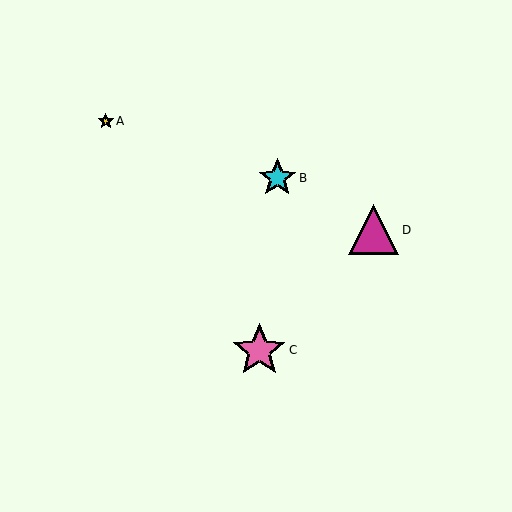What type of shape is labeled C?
Shape C is a pink star.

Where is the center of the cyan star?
The center of the cyan star is at (277, 178).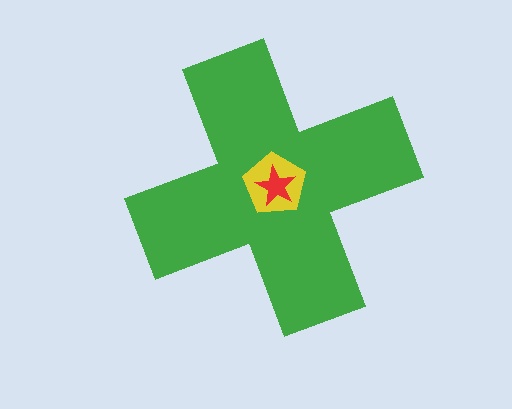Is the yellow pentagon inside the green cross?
Yes.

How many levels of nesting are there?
3.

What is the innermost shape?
The red star.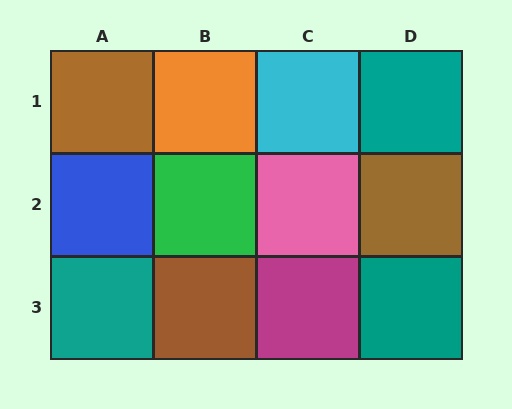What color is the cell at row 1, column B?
Orange.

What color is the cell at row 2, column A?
Blue.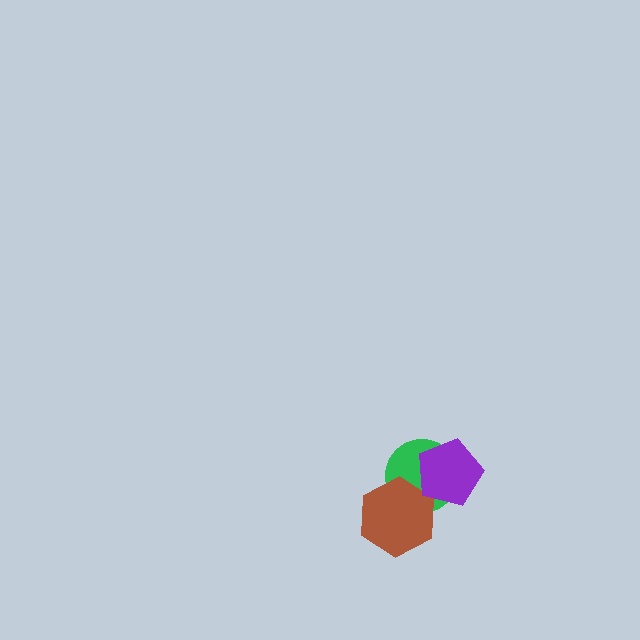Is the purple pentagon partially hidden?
No, no other shape covers it.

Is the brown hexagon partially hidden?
Yes, it is partially covered by another shape.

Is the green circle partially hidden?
Yes, it is partially covered by another shape.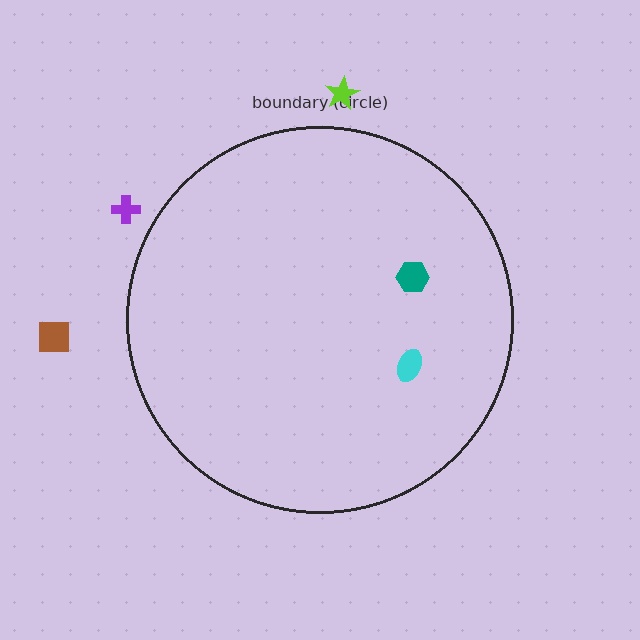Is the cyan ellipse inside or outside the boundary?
Inside.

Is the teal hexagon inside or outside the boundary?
Inside.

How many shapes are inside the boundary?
2 inside, 3 outside.